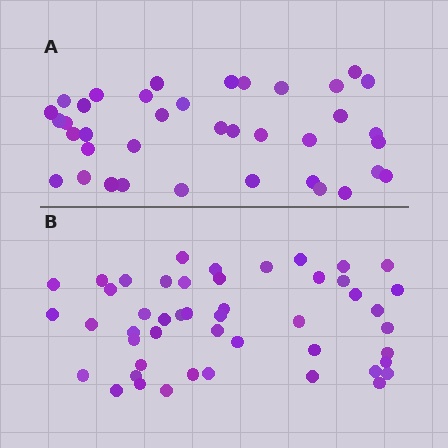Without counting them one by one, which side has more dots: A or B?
Region B (the bottom region) has more dots.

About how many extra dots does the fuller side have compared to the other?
Region B has roughly 10 or so more dots than region A.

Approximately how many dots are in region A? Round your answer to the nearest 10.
About 40 dots. (The exact count is 38, which rounds to 40.)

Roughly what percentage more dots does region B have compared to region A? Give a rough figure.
About 25% more.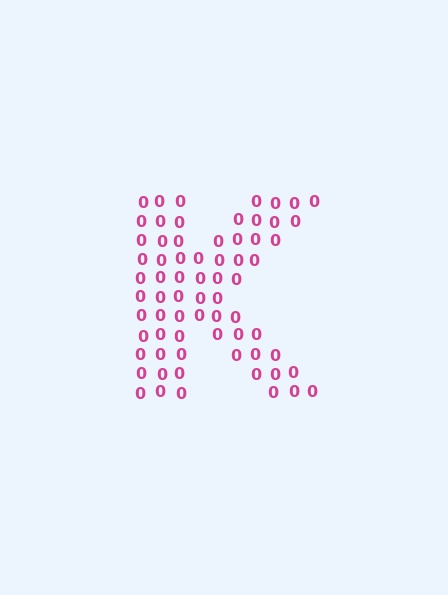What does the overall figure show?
The overall figure shows the letter K.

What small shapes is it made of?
It is made of small digit 0's.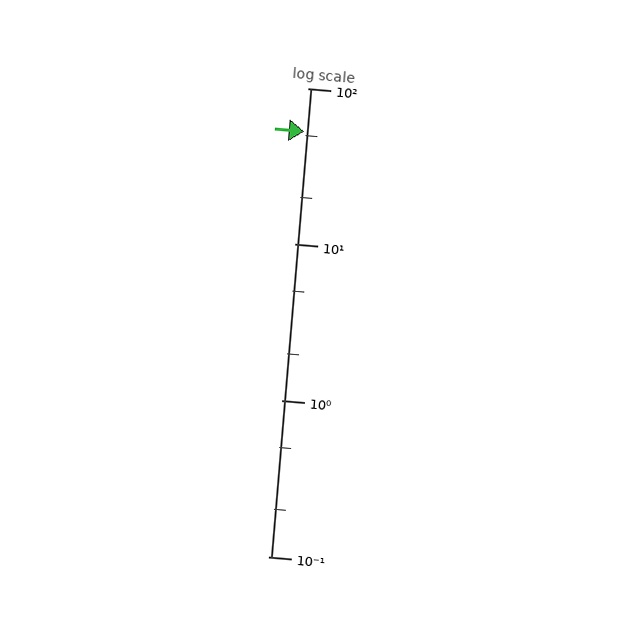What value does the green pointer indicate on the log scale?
The pointer indicates approximately 53.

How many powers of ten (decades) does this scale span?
The scale spans 3 decades, from 0.1 to 100.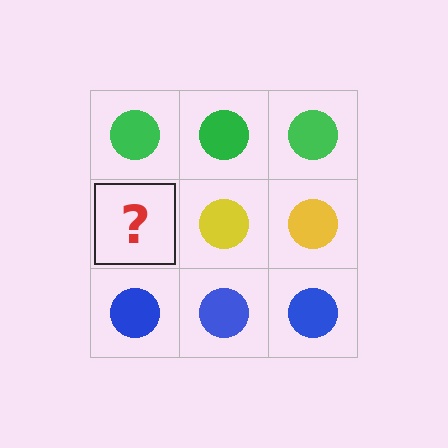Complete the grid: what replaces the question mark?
The question mark should be replaced with a yellow circle.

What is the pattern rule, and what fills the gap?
The rule is that each row has a consistent color. The gap should be filled with a yellow circle.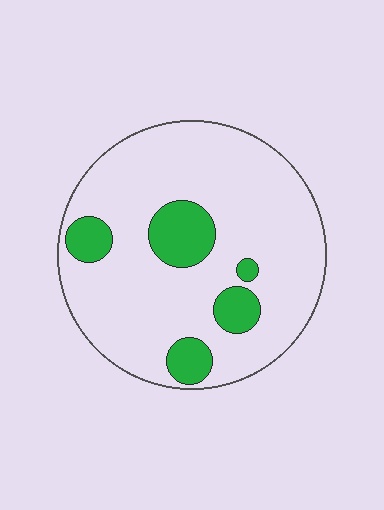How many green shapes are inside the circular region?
5.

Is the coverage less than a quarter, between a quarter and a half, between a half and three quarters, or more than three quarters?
Less than a quarter.